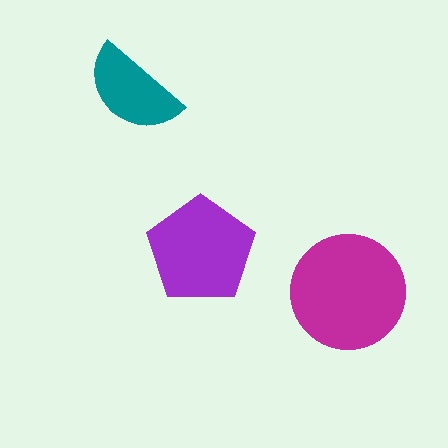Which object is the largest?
The magenta circle.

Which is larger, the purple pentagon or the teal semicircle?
The purple pentagon.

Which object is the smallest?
The teal semicircle.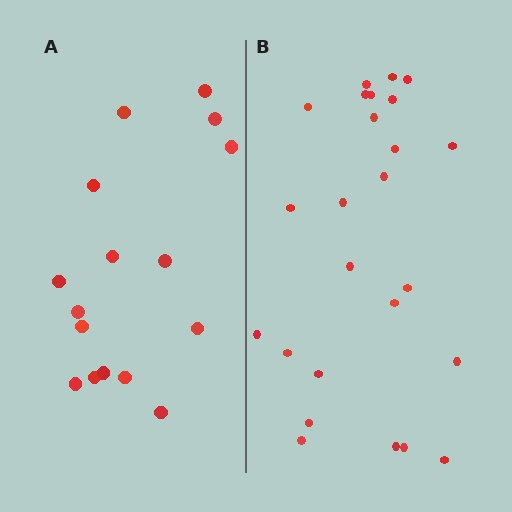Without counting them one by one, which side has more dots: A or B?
Region B (the right region) has more dots.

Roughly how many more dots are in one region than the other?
Region B has roughly 8 or so more dots than region A.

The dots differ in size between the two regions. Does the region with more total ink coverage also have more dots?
No. Region A has more total ink coverage because its dots are larger, but region B actually contains more individual dots. Total area can be misleading — the number of items is what matters here.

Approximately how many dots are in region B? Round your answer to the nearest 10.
About 20 dots. (The exact count is 25, which rounds to 20.)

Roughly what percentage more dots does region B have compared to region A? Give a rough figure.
About 55% more.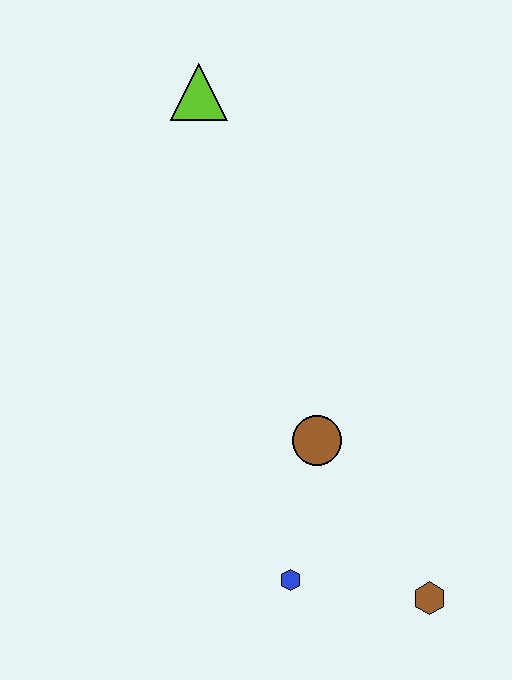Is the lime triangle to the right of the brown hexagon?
No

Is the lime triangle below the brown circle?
No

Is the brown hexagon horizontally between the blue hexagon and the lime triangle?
No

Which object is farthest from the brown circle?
The lime triangle is farthest from the brown circle.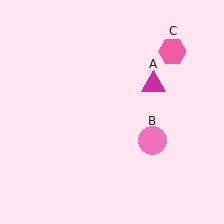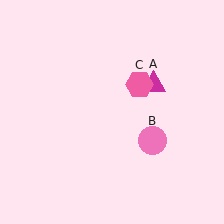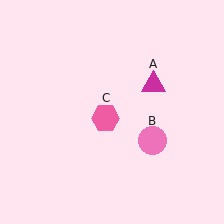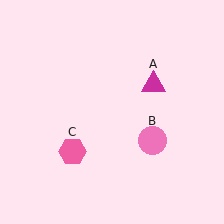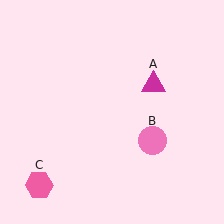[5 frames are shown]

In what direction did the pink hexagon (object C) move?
The pink hexagon (object C) moved down and to the left.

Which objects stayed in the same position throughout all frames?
Magenta triangle (object A) and pink circle (object B) remained stationary.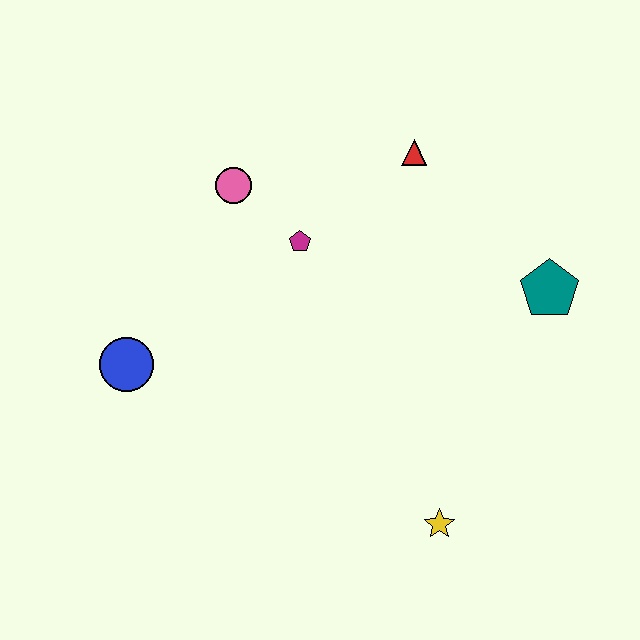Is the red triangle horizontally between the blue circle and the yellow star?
Yes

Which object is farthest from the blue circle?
The teal pentagon is farthest from the blue circle.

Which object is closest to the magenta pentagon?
The pink circle is closest to the magenta pentagon.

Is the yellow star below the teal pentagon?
Yes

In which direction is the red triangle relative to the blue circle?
The red triangle is to the right of the blue circle.